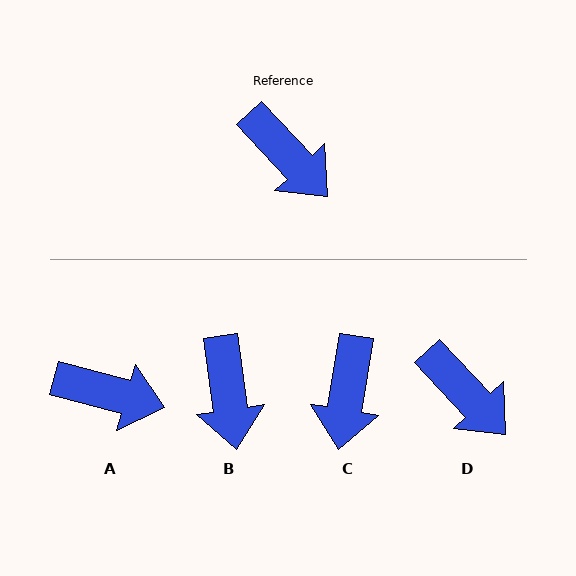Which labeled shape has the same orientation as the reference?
D.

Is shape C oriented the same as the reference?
No, it is off by about 53 degrees.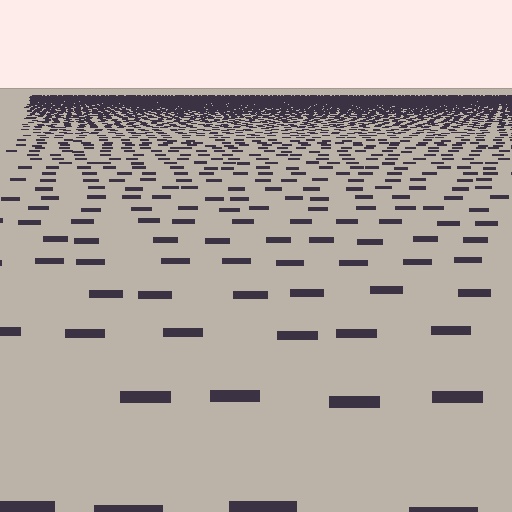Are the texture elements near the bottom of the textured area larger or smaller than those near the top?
Larger. Near the bottom, elements are closer to the viewer and appear at a bigger on-screen size.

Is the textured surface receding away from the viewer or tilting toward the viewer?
The surface is receding away from the viewer. Texture elements get smaller and denser toward the top.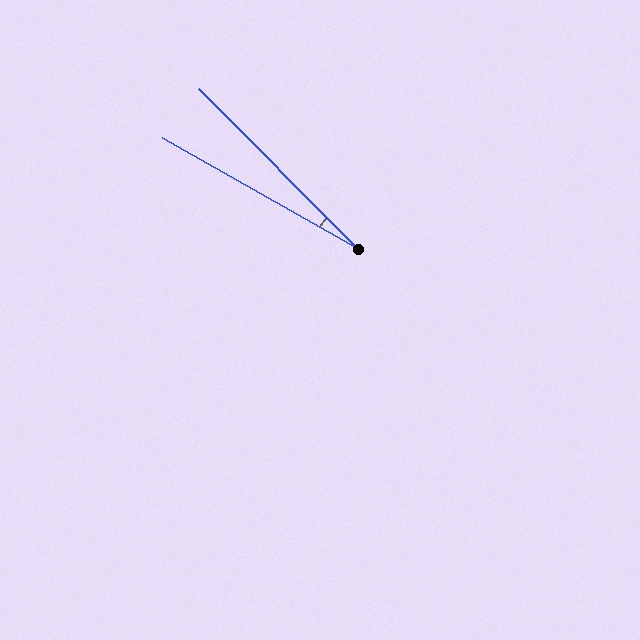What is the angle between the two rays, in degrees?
Approximately 16 degrees.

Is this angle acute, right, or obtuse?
It is acute.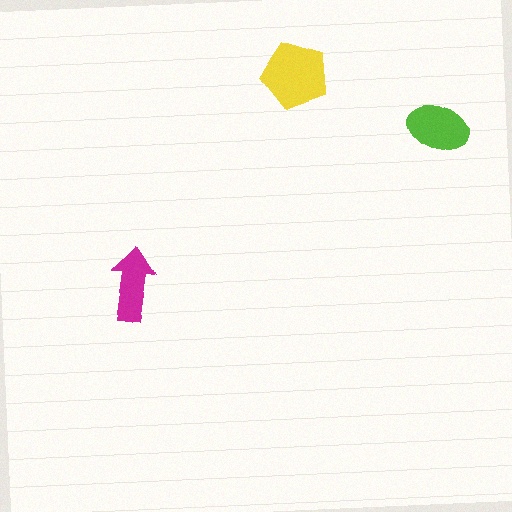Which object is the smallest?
The magenta arrow.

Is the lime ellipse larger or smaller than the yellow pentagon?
Smaller.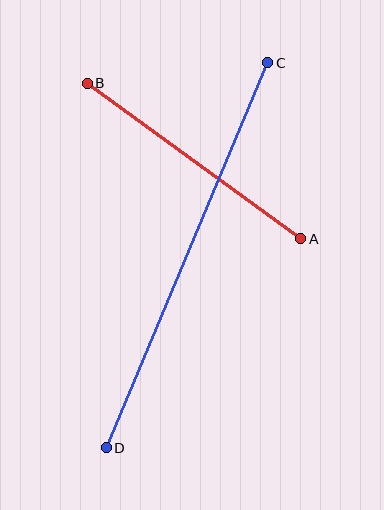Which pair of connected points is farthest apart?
Points C and D are farthest apart.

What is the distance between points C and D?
The distance is approximately 417 pixels.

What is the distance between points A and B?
The distance is approximately 264 pixels.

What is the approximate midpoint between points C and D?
The midpoint is at approximately (187, 255) pixels.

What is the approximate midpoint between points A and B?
The midpoint is at approximately (194, 161) pixels.